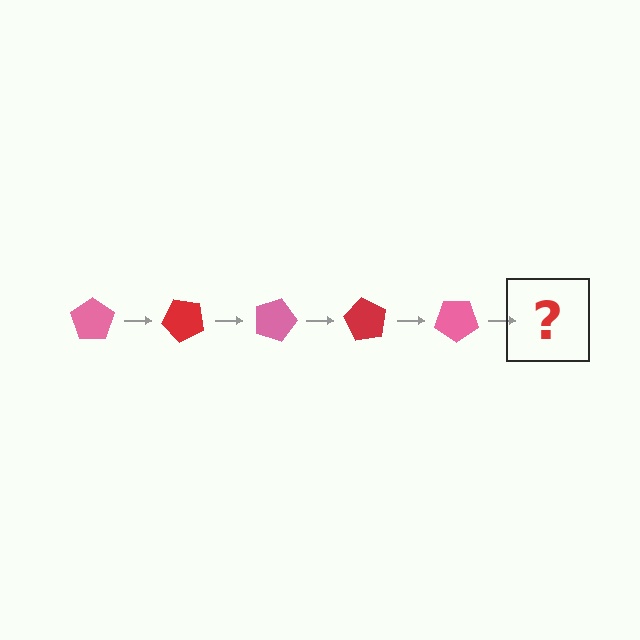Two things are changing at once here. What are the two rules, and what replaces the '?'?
The two rules are that it rotates 45 degrees each step and the color cycles through pink and red. The '?' should be a red pentagon, rotated 225 degrees from the start.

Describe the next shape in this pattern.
It should be a red pentagon, rotated 225 degrees from the start.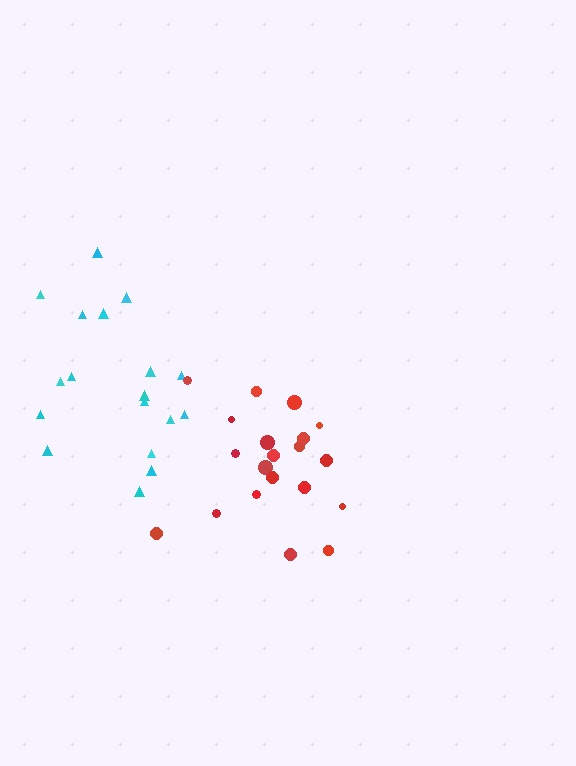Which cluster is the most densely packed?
Red.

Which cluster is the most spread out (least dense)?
Cyan.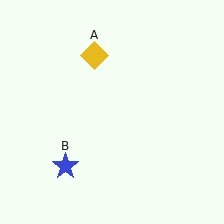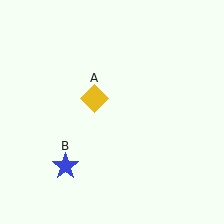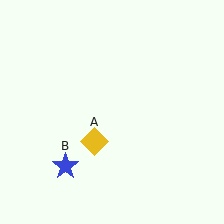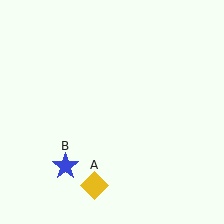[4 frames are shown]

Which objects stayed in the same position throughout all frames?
Blue star (object B) remained stationary.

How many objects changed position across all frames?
1 object changed position: yellow diamond (object A).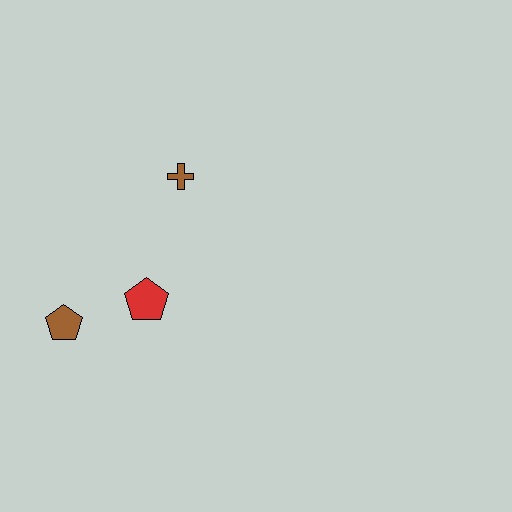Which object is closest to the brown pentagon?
The red pentagon is closest to the brown pentagon.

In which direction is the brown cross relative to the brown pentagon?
The brown cross is above the brown pentagon.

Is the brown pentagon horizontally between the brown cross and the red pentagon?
No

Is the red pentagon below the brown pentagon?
No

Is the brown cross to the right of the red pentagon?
Yes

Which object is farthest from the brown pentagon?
The brown cross is farthest from the brown pentagon.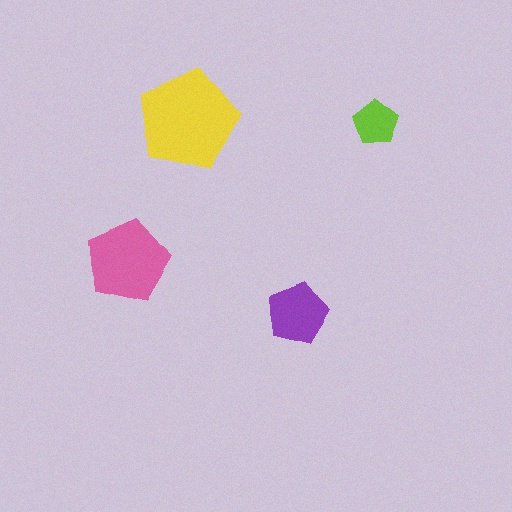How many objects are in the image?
There are 4 objects in the image.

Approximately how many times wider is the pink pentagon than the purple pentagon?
About 1.5 times wider.